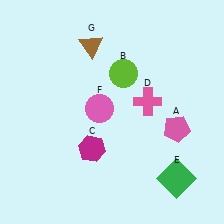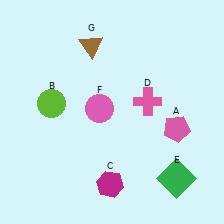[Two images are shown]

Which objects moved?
The objects that moved are: the lime circle (B), the magenta hexagon (C).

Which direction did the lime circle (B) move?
The lime circle (B) moved left.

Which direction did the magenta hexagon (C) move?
The magenta hexagon (C) moved down.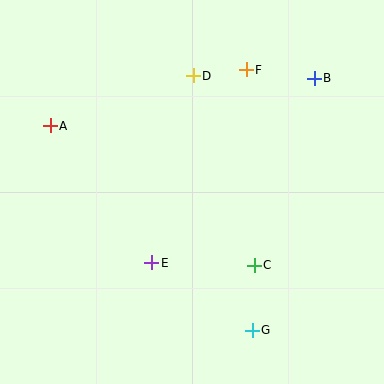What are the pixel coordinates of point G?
Point G is at (252, 330).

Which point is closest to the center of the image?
Point E at (152, 263) is closest to the center.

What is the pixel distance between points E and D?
The distance between E and D is 191 pixels.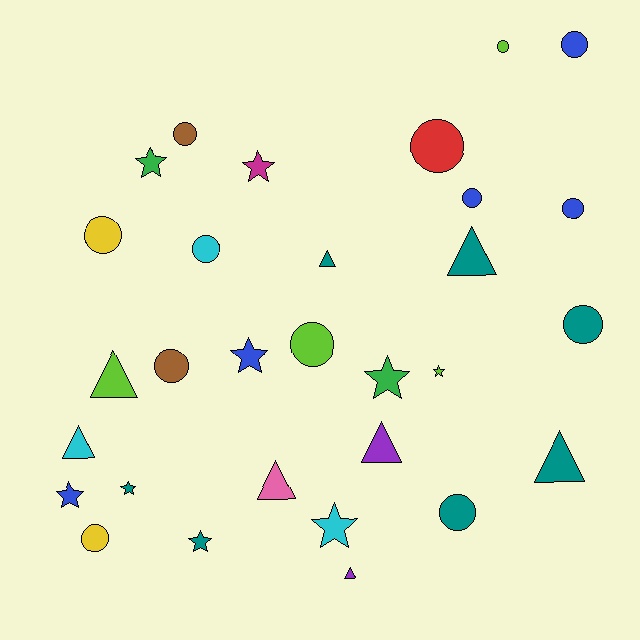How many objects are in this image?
There are 30 objects.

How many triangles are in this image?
There are 8 triangles.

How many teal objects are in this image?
There are 7 teal objects.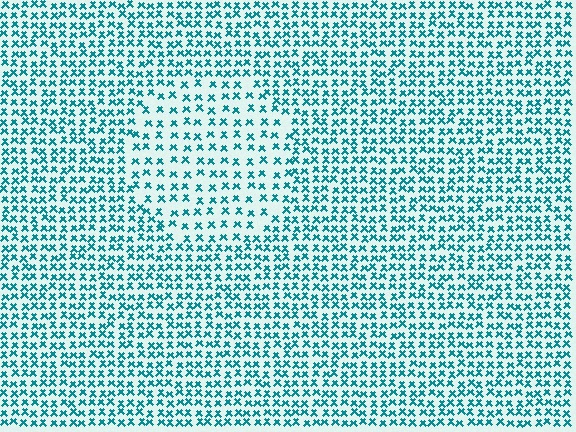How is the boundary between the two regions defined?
The boundary is defined by a change in element density (approximately 1.7x ratio). All elements are the same color, size, and shape.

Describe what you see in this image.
The image contains small teal elements arranged at two different densities. A circle-shaped region is visible where the elements are less densely packed than the surrounding area.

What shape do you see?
I see a circle.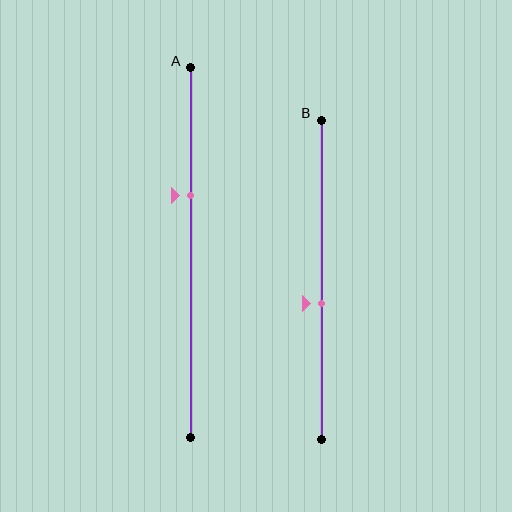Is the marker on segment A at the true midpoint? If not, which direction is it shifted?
No, the marker on segment A is shifted upward by about 15% of the segment length.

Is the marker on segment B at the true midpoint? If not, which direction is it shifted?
No, the marker on segment B is shifted downward by about 7% of the segment length.